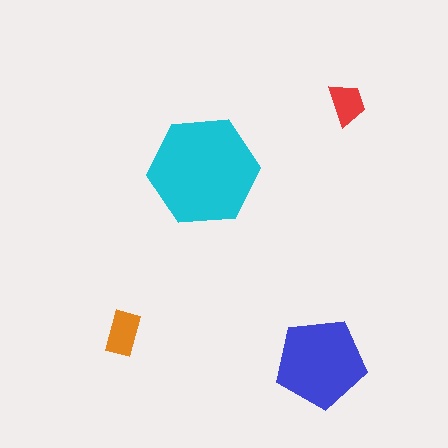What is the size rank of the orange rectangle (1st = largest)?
3rd.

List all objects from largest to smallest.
The cyan hexagon, the blue pentagon, the orange rectangle, the red trapezoid.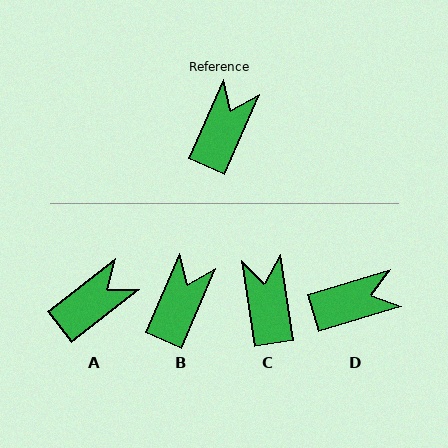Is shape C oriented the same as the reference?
No, it is off by about 32 degrees.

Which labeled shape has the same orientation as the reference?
B.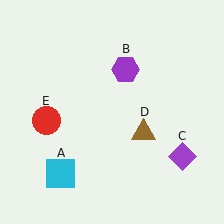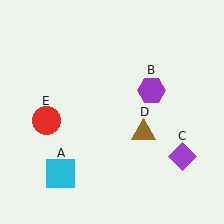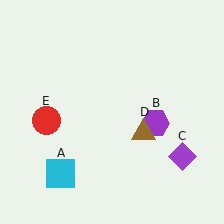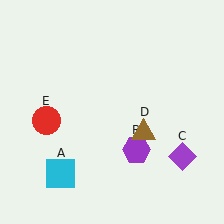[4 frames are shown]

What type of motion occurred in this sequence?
The purple hexagon (object B) rotated clockwise around the center of the scene.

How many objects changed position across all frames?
1 object changed position: purple hexagon (object B).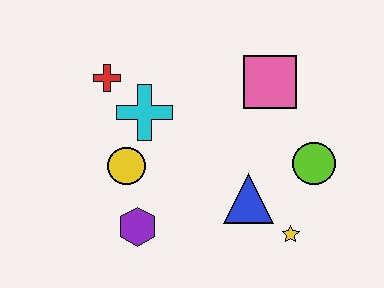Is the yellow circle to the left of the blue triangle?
Yes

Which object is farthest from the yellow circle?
The lime circle is farthest from the yellow circle.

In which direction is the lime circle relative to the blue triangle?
The lime circle is to the right of the blue triangle.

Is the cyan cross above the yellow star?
Yes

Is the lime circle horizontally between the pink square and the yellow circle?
No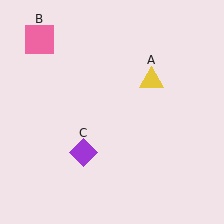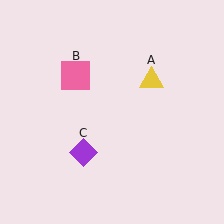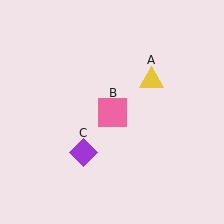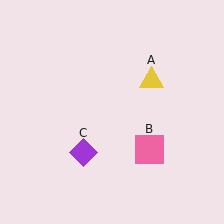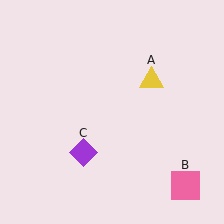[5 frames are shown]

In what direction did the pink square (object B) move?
The pink square (object B) moved down and to the right.